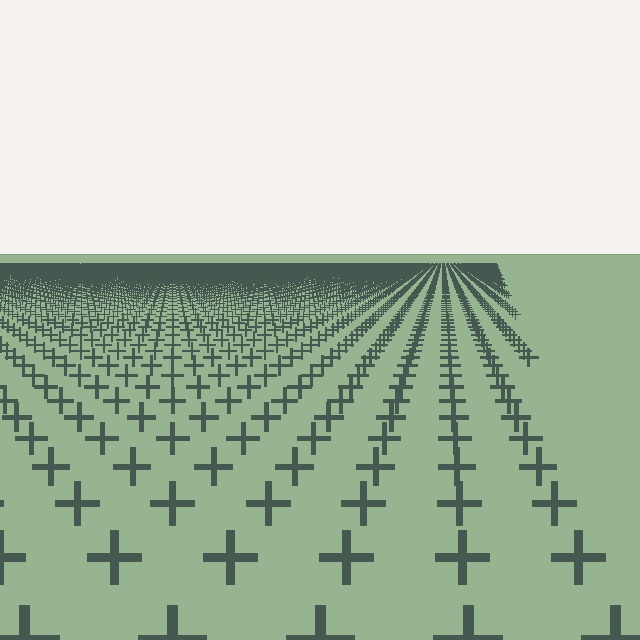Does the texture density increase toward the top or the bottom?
Density increases toward the top.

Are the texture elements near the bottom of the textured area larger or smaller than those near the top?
Larger. Near the bottom, elements are closer to the viewer and appear at a bigger on-screen size.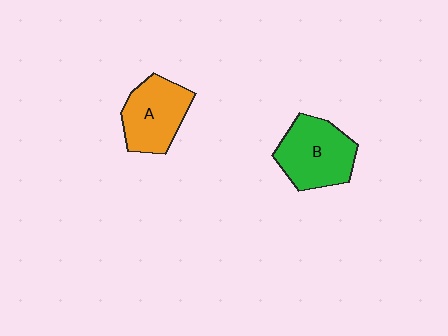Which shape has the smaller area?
Shape A (orange).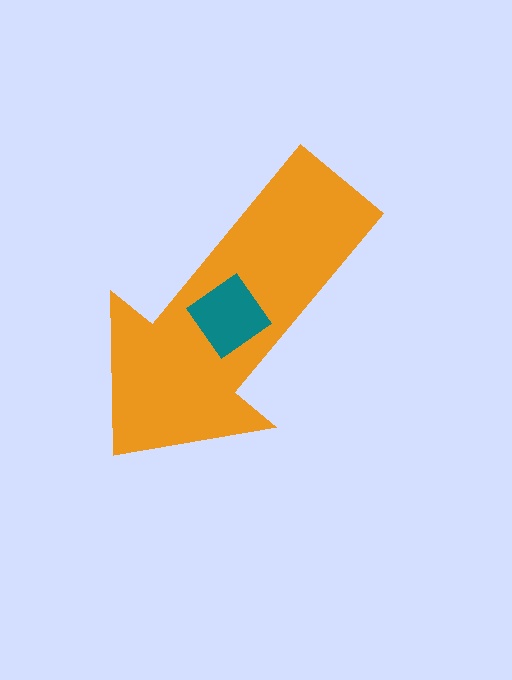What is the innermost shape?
The teal diamond.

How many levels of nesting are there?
2.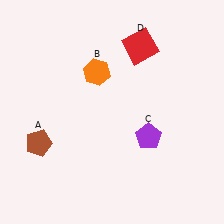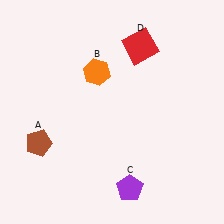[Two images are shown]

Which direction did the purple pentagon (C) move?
The purple pentagon (C) moved down.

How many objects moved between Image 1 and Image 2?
1 object moved between the two images.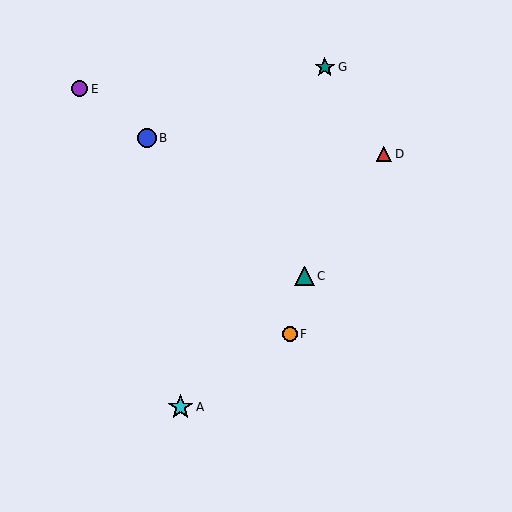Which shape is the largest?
The cyan star (labeled A) is the largest.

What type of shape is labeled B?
Shape B is a blue circle.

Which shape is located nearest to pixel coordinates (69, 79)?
The purple circle (labeled E) at (80, 89) is nearest to that location.